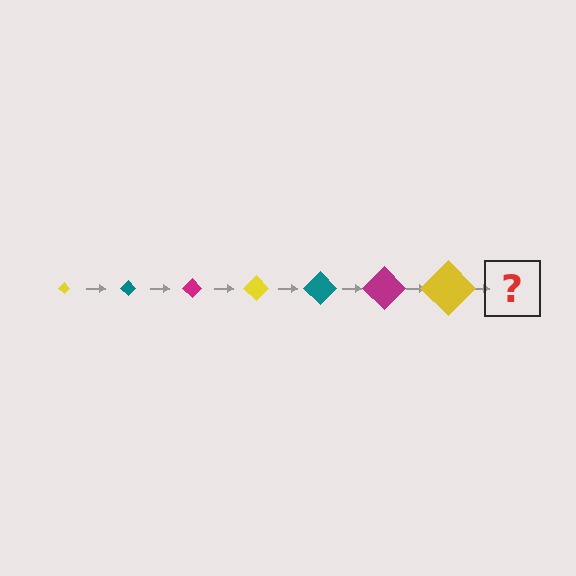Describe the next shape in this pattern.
It should be a teal diamond, larger than the previous one.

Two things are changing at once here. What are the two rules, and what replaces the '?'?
The two rules are that the diamond grows larger each step and the color cycles through yellow, teal, and magenta. The '?' should be a teal diamond, larger than the previous one.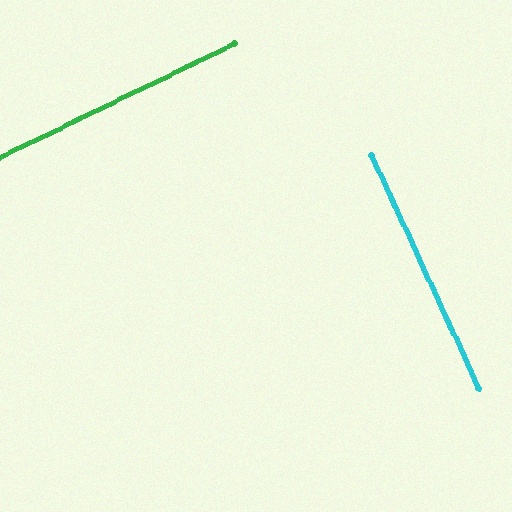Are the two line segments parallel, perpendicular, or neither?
Perpendicular — they meet at approximately 89°.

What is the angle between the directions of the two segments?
Approximately 89 degrees.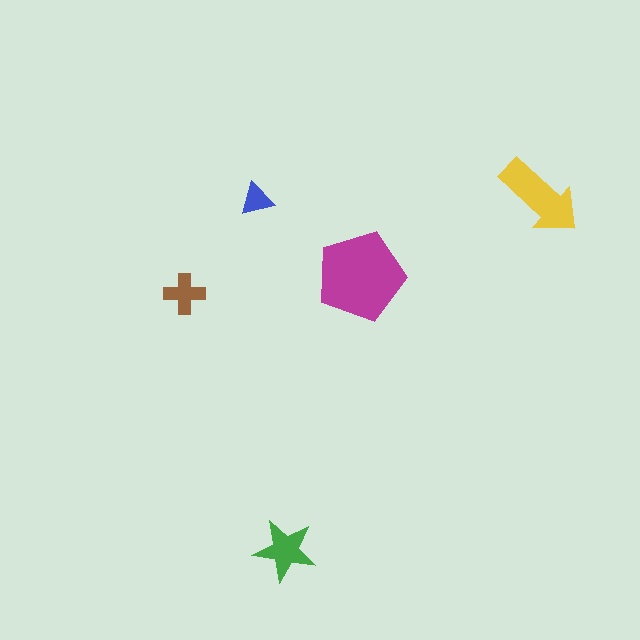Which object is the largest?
The magenta pentagon.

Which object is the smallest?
The blue triangle.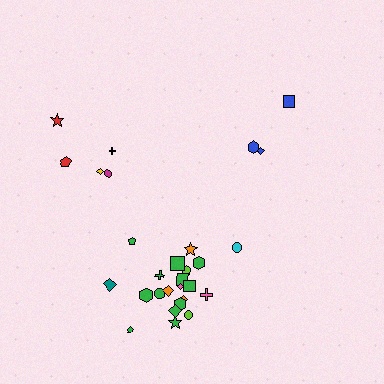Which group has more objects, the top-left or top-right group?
The top-left group.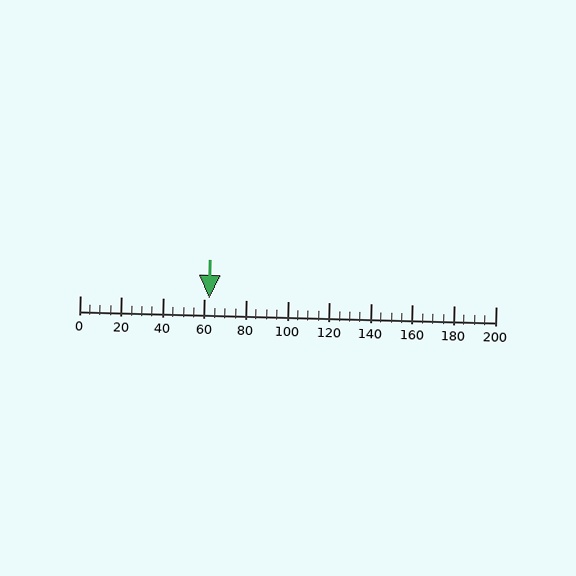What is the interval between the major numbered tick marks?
The major tick marks are spaced 20 units apart.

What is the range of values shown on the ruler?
The ruler shows values from 0 to 200.